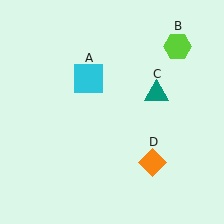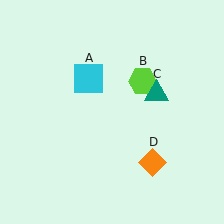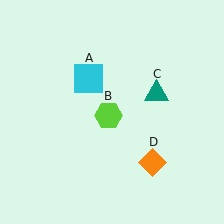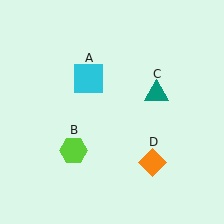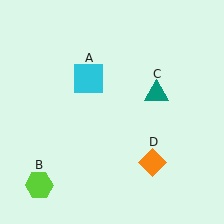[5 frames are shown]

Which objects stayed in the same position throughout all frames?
Cyan square (object A) and teal triangle (object C) and orange diamond (object D) remained stationary.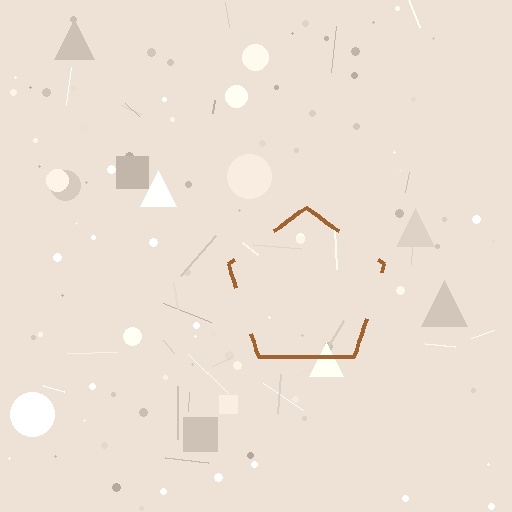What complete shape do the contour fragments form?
The contour fragments form a pentagon.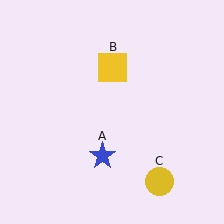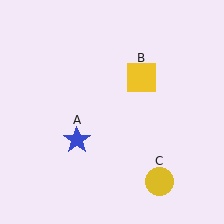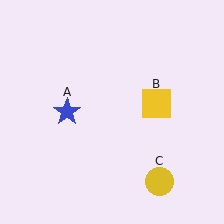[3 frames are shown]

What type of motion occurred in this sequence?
The blue star (object A), yellow square (object B) rotated clockwise around the center of the scene.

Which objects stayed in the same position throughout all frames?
Yellow circle (object C) remained stationary.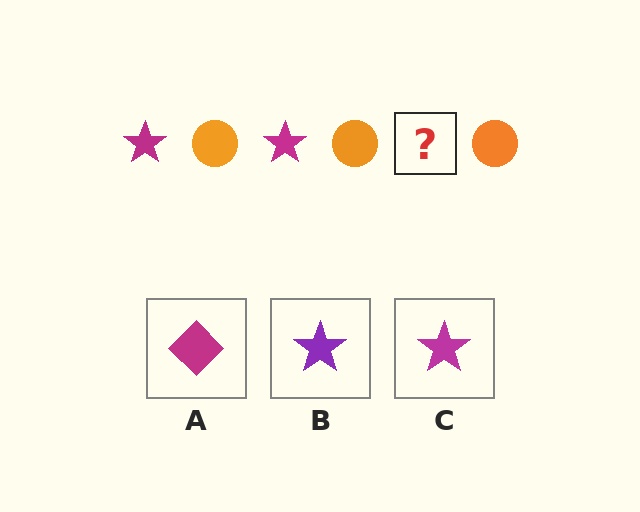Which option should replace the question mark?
Option C.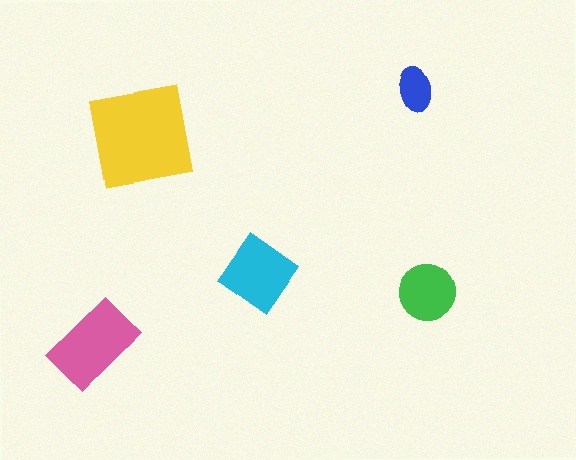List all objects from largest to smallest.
The yellow square, the pink rectangle, the cyan diamond, the green circle, the blue ellipse.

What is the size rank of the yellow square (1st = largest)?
1st.